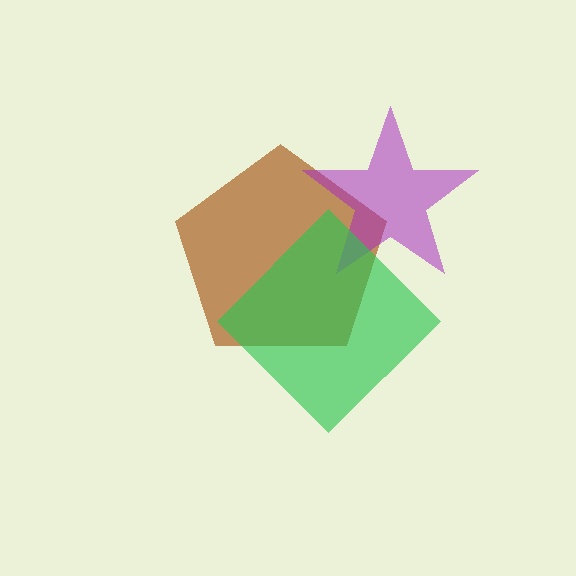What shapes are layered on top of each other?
The layered shapes are: a brown pentagon, a purple star, a green diamond.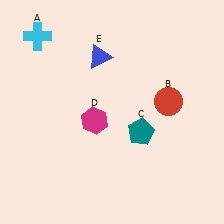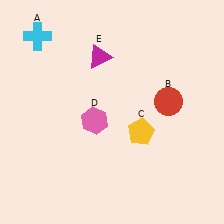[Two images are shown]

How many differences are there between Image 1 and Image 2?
There are 3 differences between the two images.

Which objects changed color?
C changed from teal to yellow. D changed from magenta to pink. E changed from blue to magenta.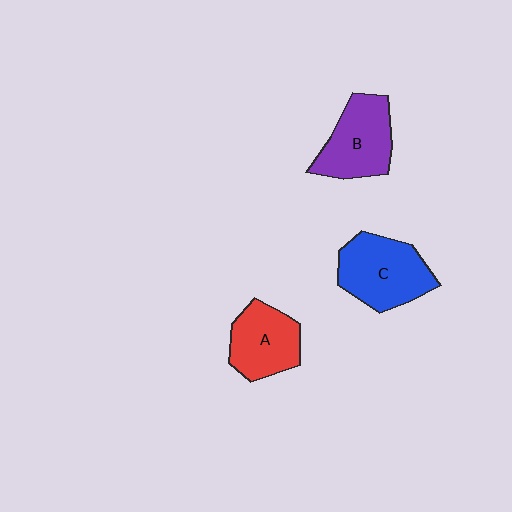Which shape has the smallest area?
Shape A (red).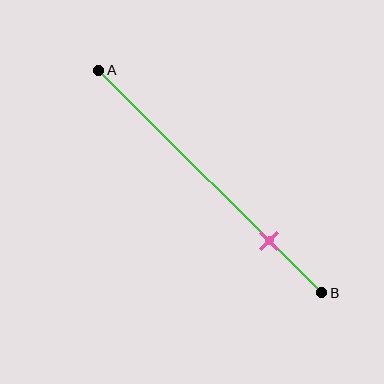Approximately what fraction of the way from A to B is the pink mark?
The pink mark is approximately 75% of the way from A to B.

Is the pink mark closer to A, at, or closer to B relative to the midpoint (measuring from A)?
The pink mark is closer to point B than the midpoint of segment AB.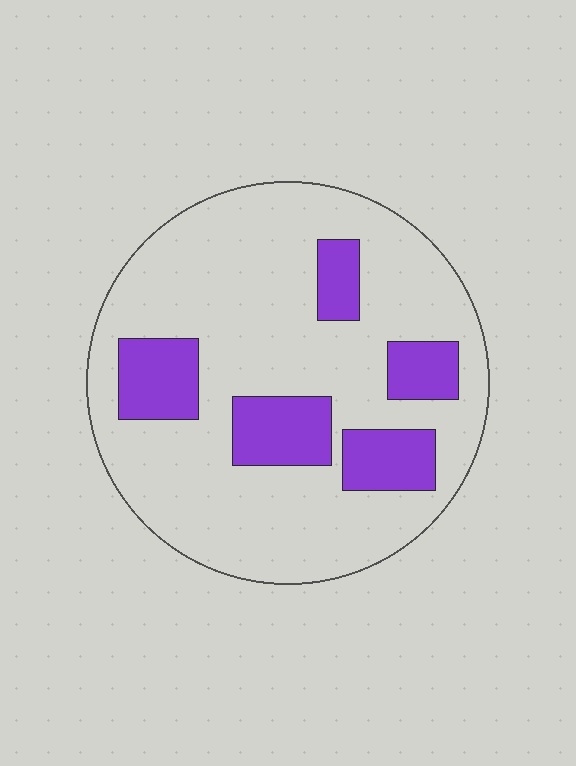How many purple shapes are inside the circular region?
5.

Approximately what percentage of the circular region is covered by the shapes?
Approximately 20%.